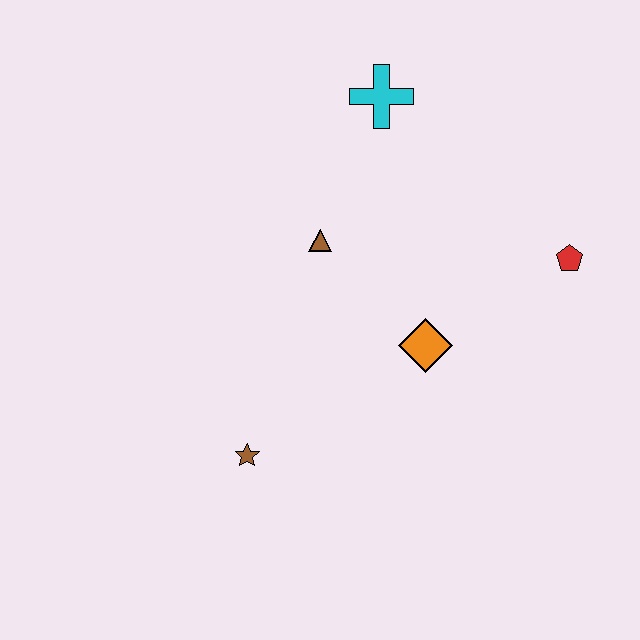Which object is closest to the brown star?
The orange diamond is closest to the brown star.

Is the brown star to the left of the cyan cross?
Yes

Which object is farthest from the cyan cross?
The brown star is farthest from the cyan cross.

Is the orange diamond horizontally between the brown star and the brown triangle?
No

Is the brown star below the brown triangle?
Yes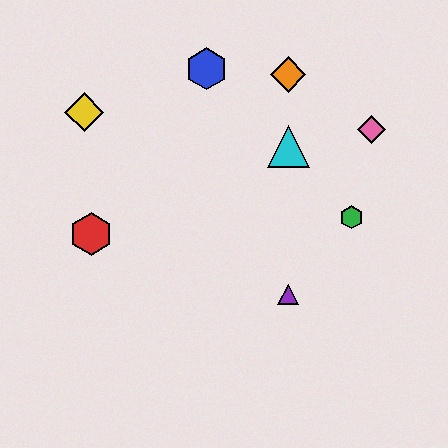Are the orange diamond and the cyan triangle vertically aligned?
Yes, both are at x≈288.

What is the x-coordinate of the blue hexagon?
The blue hexagon is at x≈207.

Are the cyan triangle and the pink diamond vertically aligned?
No, the cyan triangle is at x≈288 and the pink diamond is at x≈372.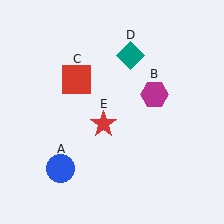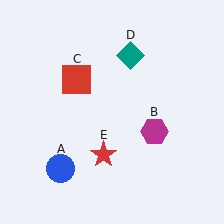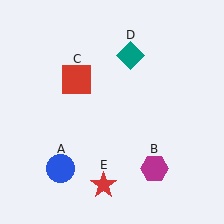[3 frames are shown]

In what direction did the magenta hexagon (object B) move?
The magenta hexagon (object B) moved down.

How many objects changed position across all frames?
2 objects changed position: magenta hexagon (object B), red star (object E).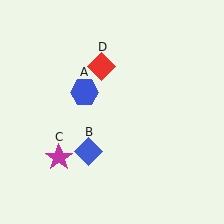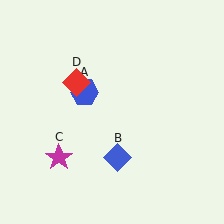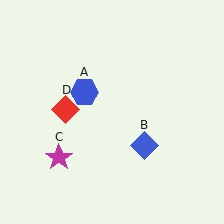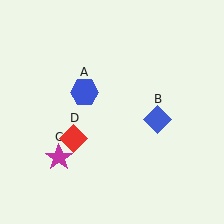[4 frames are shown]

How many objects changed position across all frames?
2 objects changed position: blue diamond (object B), red diamond (object D).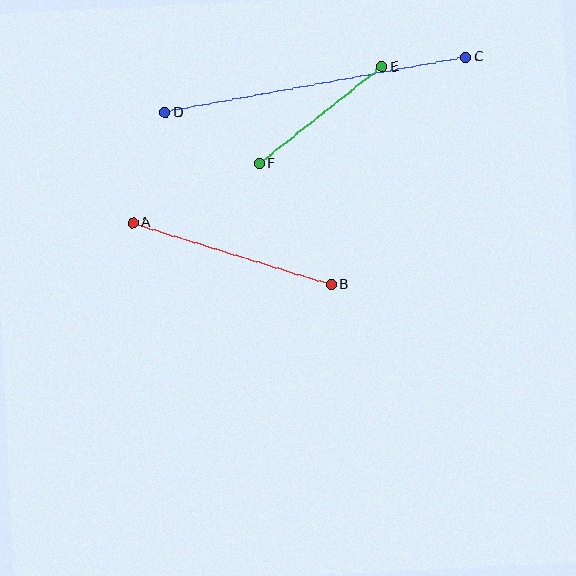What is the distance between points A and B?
The distance is approximately 208 pixels.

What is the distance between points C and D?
The distance is approximately 305 pixels.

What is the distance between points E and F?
The distance is approximately 156 pixels.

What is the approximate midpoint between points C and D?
The midpoint is at approximately (315, 85) pixels.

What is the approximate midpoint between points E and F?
The midpoint is at approximately (321, 115) pixels.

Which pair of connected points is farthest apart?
Points C and D are farthest apart.